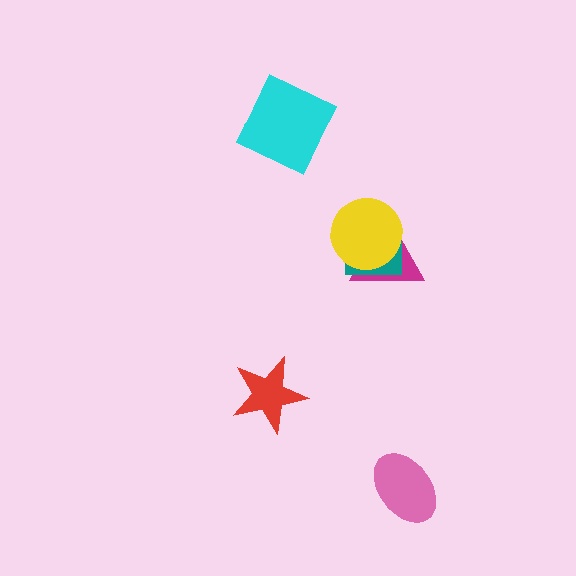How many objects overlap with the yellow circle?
2 objects overlap with the yellow circle.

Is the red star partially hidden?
No, no other shape covers it.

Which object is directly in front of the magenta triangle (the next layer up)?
The teal rectangle is directly in front of the magenta triangle.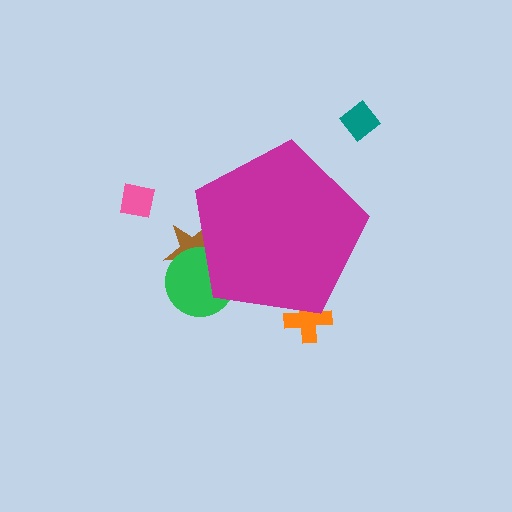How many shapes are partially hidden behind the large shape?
3 shapes are partially hidden.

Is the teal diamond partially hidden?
No, the teal diamond is fully visible.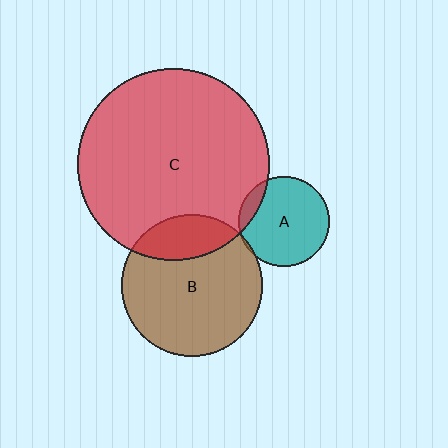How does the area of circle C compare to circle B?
Approximately 1.8 times.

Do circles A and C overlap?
Yes.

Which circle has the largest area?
Circle C (red).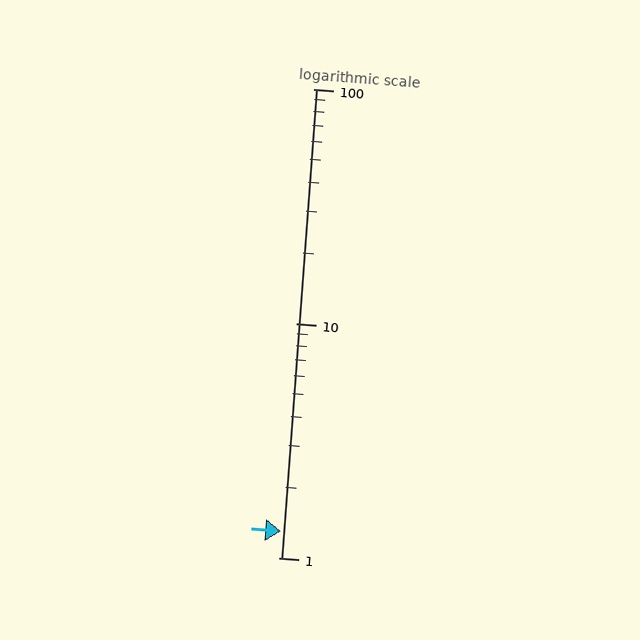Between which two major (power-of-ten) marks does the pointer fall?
The pointer is between 1 and 10.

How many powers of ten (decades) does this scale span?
The scale spans 2 decades, from 1 to 100.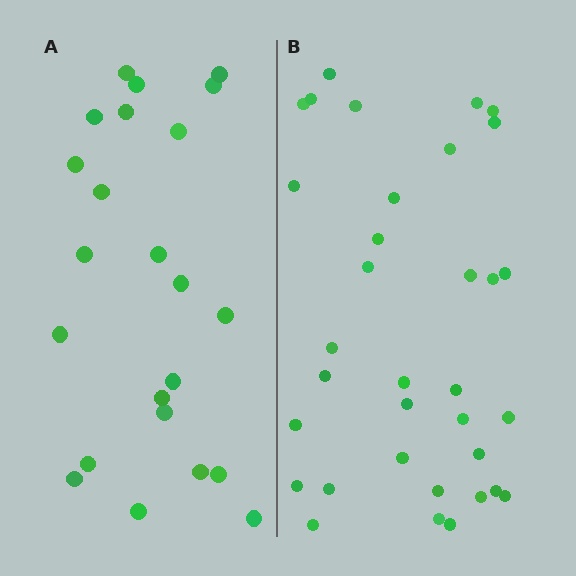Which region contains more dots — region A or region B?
Region B (the right region) has more dots.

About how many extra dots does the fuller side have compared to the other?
Region B has roughly 12 or so more dots than region A.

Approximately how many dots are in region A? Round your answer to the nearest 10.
About 20 dots. (The exact count is 23, which rounds to 20.)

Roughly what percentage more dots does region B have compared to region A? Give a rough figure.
About 50% more.